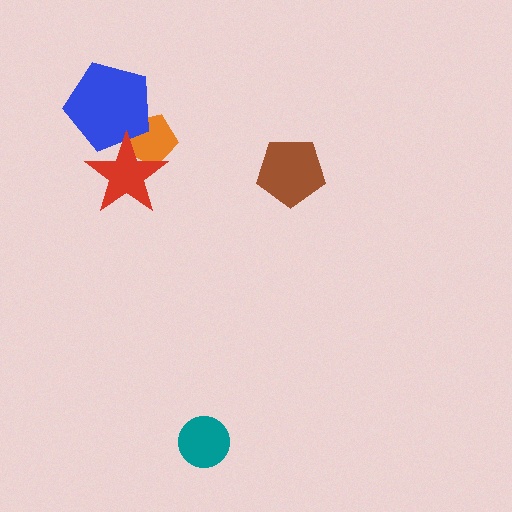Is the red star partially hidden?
No, no other shape covers it.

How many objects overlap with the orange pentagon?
2 objects overlap with the orange pentagon.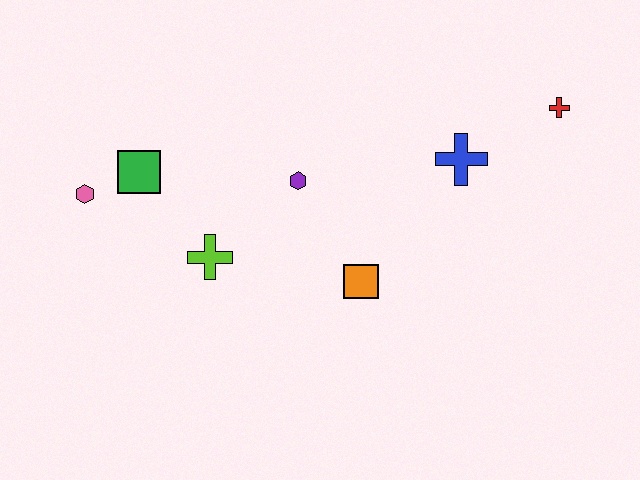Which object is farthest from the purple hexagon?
The red cross is farthest from the purple hexagon.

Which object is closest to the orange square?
The purple hexagon is closest to the orange square.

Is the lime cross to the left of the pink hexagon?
No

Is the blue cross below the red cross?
Yes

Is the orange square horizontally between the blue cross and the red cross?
No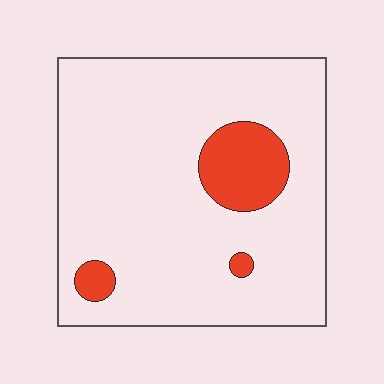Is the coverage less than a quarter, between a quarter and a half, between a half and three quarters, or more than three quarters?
Less than a quarter.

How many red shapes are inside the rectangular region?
3.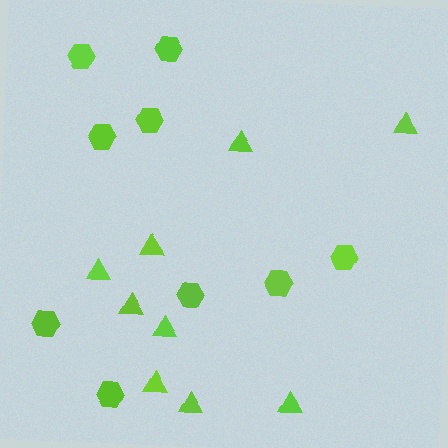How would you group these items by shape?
There are 2 groups: one group of hexagons (9) and one group of triangles (9).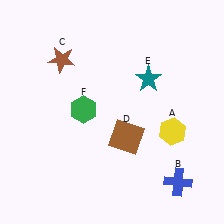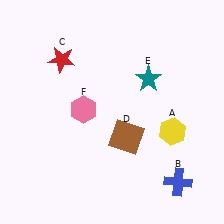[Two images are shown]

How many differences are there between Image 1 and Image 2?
There are 2 differences between the two images.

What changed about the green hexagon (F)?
In Image 1, F is green. In Image 2, it changed to pink.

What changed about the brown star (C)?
In Image 1, C is brown. In Image 2, it changed to red.